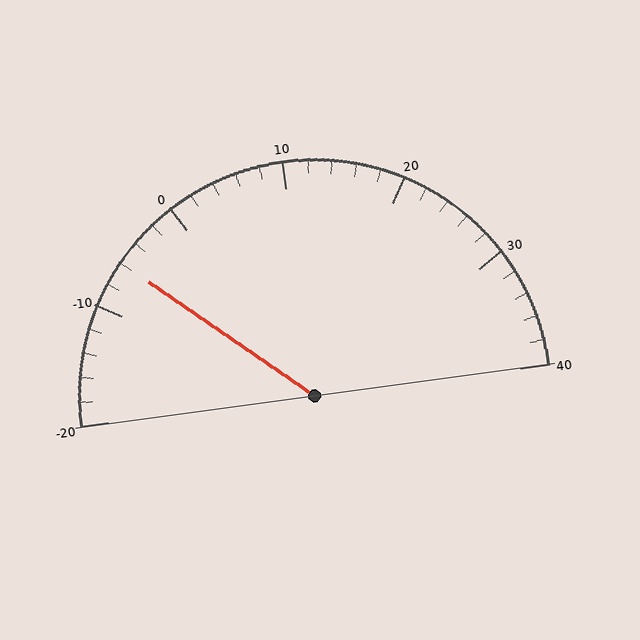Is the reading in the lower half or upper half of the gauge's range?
The reading is in the lower half of the range (-20 to 40).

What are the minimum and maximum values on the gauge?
The gauge ranges from -20 to 40.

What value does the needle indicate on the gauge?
The needle indicates approximately -6.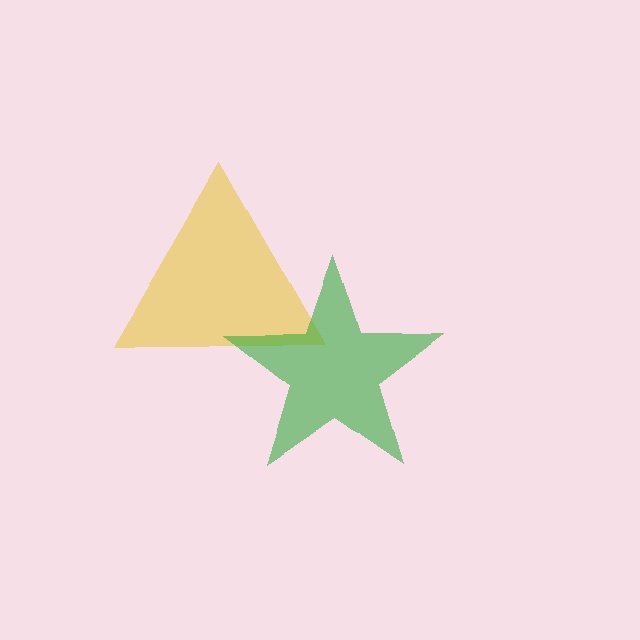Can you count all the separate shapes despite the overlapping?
Yes, there are 2 separate shapes.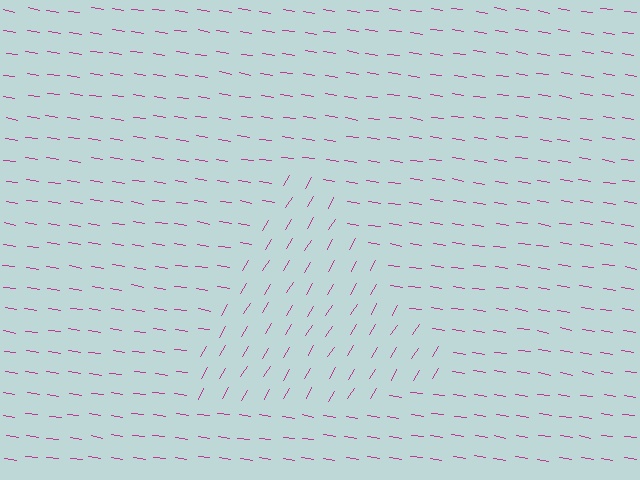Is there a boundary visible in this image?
Yes, there is a texture boundary formed by a change in line orientation.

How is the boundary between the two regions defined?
The boundary is defined purely by a change in line orientation (approximately 69 degrees difference). All lines are the same color and thickness.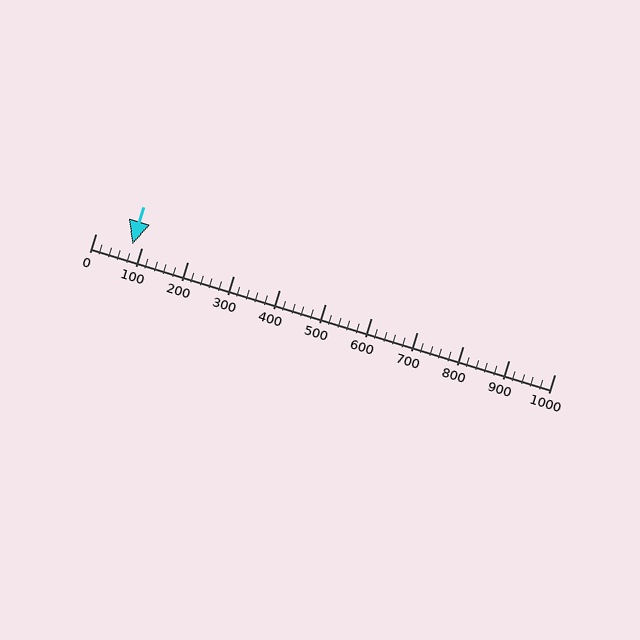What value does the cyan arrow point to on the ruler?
The cyan arrow points to approximately 80.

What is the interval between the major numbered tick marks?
The major tick marks are spaced 100 units apart.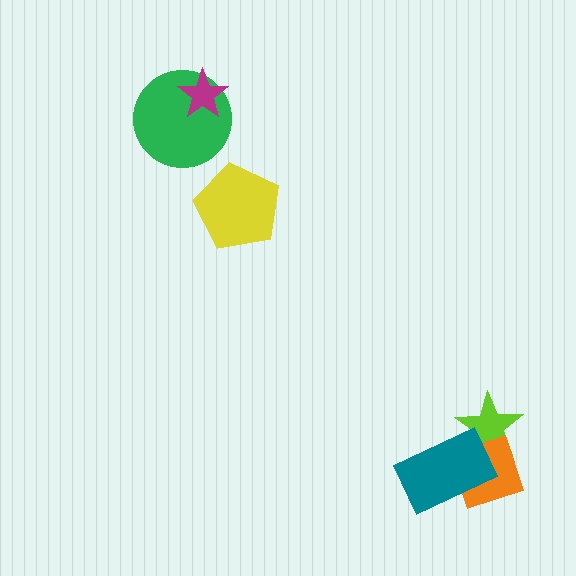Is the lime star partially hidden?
Yes, it is partially covered by another shape.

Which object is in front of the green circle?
The magenta star is in front of the green circle.